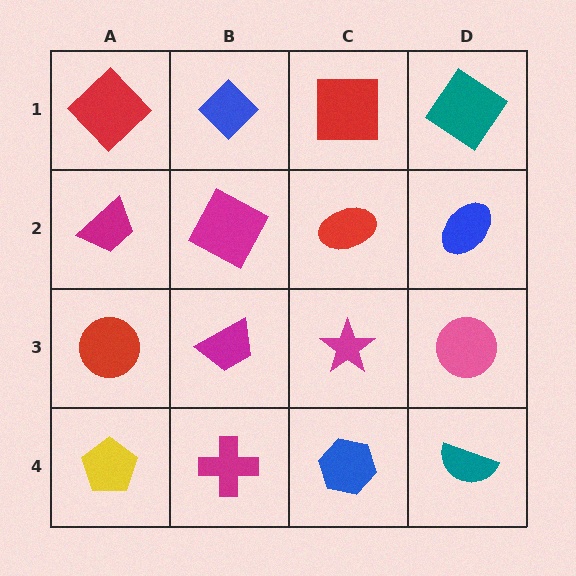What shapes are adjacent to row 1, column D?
A blue ellipse (row 2, column D), a red square (row 1, column C).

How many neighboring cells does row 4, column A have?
2.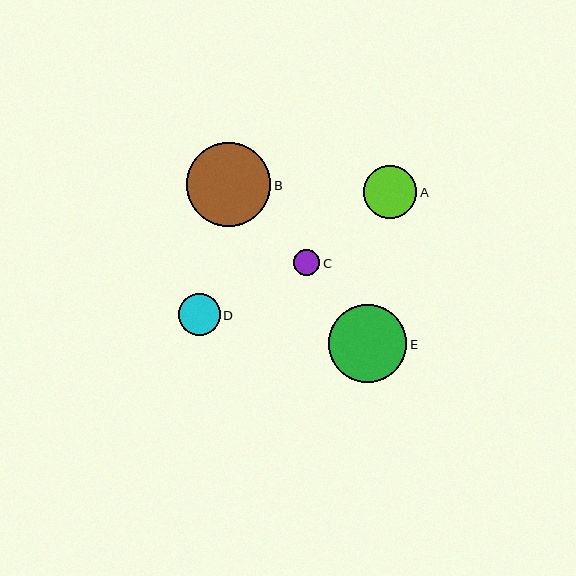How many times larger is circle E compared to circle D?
Circle E is approximately 1.9 times the size of circle D.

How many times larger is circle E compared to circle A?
Circle E is approximately 1.5 times the size of circle A.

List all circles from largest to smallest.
From largest to smallest: B, E, A, D, C.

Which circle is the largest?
Circle B is the largest with a size of approximately 84 pixels.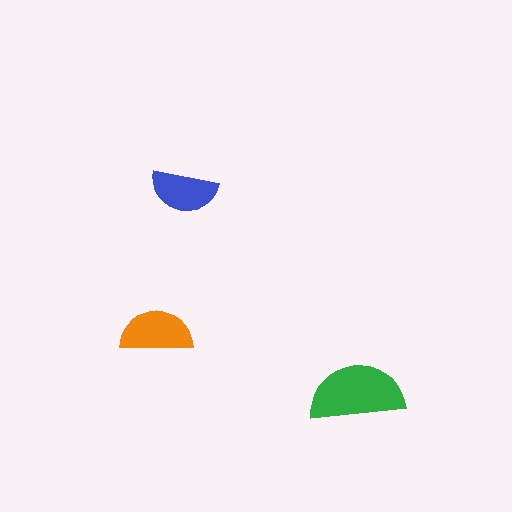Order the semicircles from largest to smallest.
the green one, the orange one, the blue one.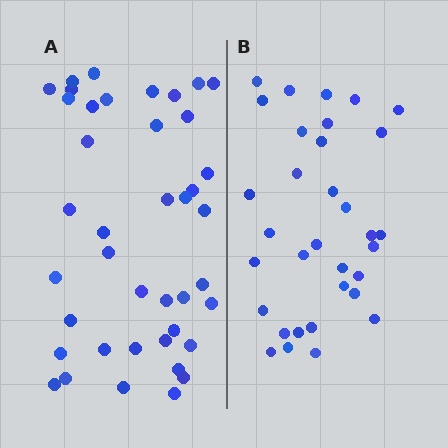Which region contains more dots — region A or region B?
Region A (the left region) has more dots.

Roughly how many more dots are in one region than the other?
Region A has roughly 8 or so more dots than region B.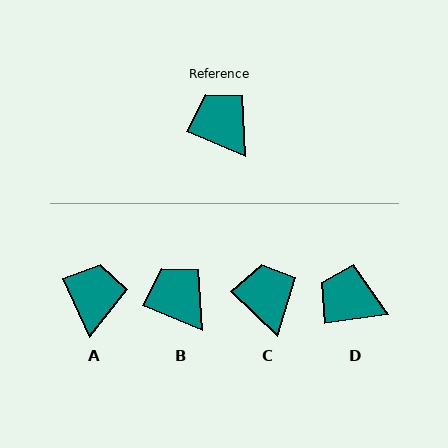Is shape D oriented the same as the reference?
No, it is off by about 31 degrees.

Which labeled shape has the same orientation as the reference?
B.